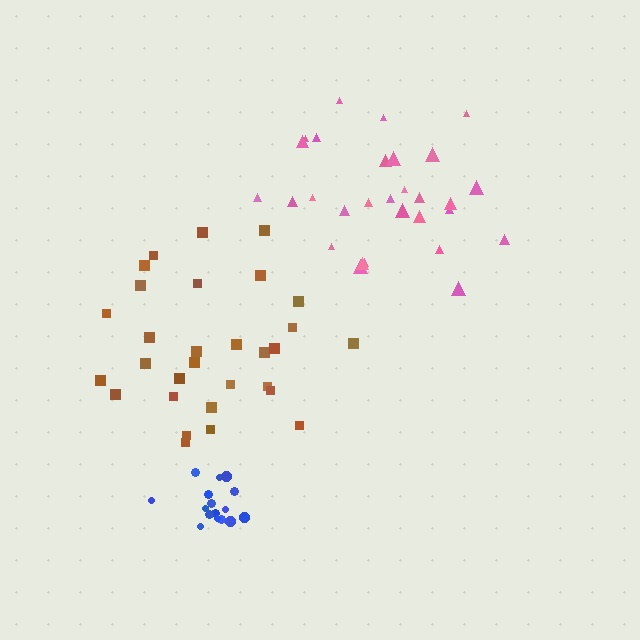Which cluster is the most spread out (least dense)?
Brown.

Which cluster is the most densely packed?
Blue.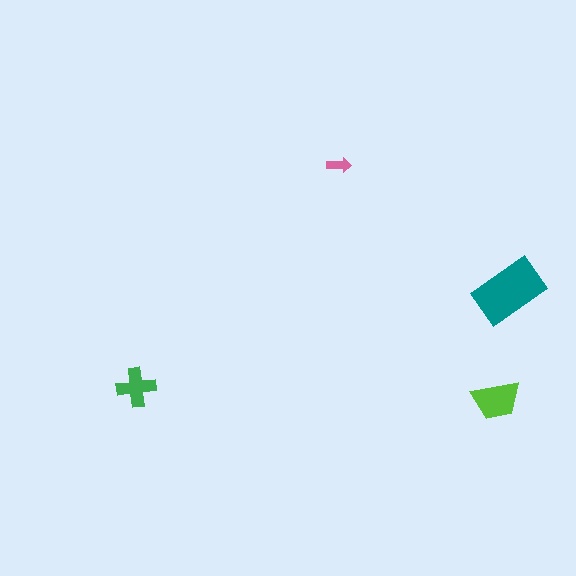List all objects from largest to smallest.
The teal rectangle, the lime trapezoid, the green cross, the pink arrow.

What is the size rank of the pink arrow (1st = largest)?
4th.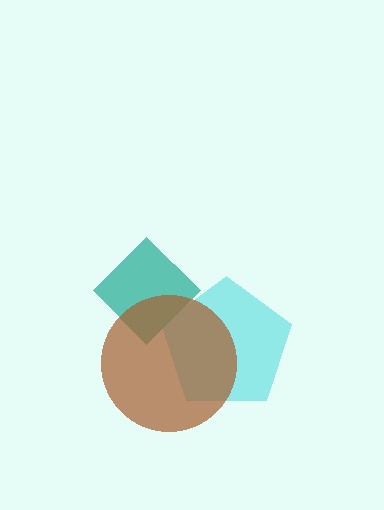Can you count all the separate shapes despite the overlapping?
Yes, there are 3 separate shapes.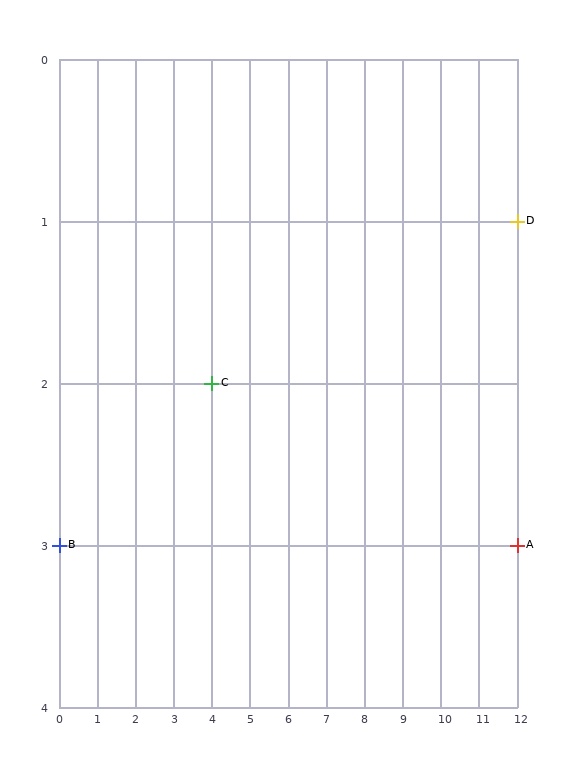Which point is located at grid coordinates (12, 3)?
Point A is at (12, 3).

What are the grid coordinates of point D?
Point D is at grid coordinates (12, 1).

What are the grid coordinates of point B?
Point B is at grid coordinates (0, 3).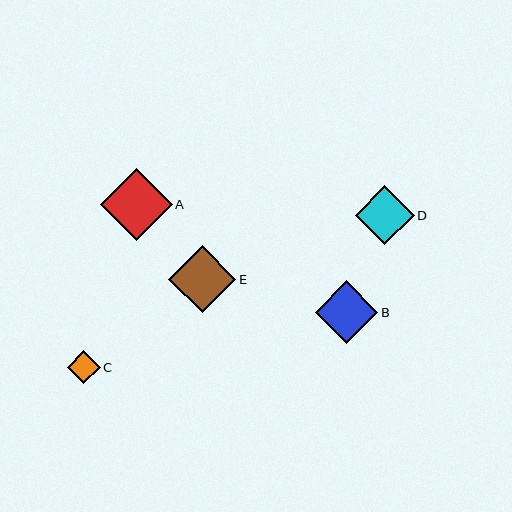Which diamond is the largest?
Diamond A is the largest with a size of approximately 72 pixels.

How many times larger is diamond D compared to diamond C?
Diamond D is approximately 1.8 times the size of diamond C.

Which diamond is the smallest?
Diamond C is the smallest with a size of approximately 33 pixels.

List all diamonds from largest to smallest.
From largest to smallest: A, E, B, D, C.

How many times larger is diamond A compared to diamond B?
Diamond A is approximately 1.1 times the size of diamond B.